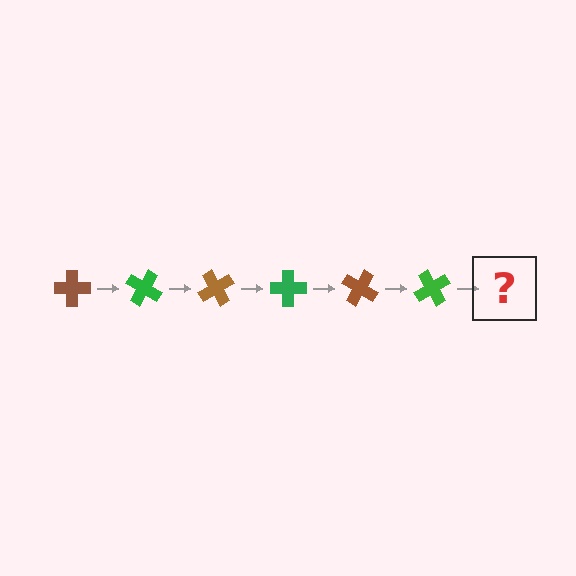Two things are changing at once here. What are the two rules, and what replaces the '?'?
The two rules are that it rotates 30 degrees each step and the color cycles through brown and green. The '?' should be a brown cross, rotated 180 degrees from the start.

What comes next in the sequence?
The next element should be a brown cross, rotated 180 degrees from the start.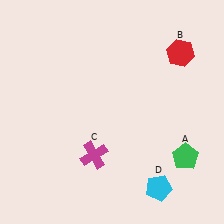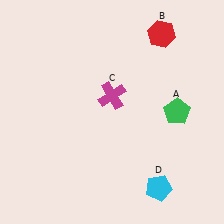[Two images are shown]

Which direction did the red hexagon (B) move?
The red hexagon (B) moved up.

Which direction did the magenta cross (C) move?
The magenta cross (C) moved up.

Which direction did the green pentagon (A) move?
The green pentagon (A) moved up.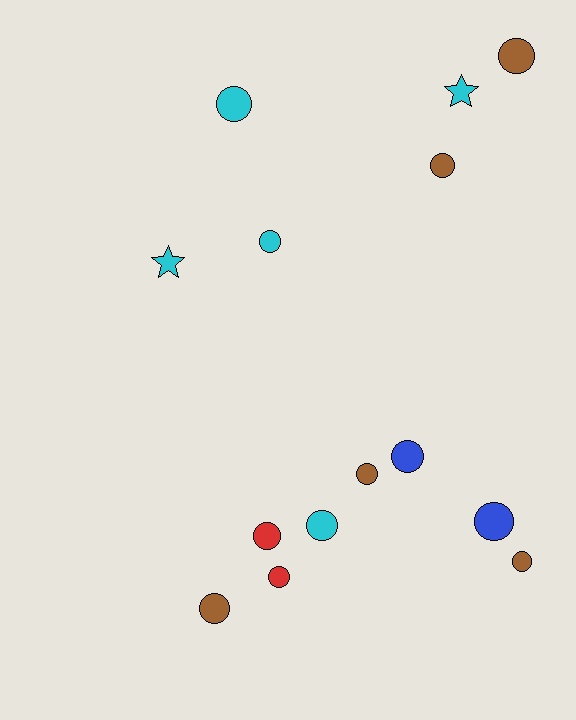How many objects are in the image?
There are 14 objects.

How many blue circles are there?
There are 2 blue circles.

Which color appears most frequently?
Cyan, with 5 objects.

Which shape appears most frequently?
Circle, with 12 objects.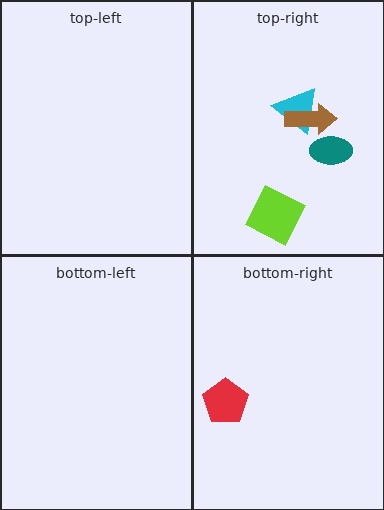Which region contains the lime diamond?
The top-right region.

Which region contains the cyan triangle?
The top-right region.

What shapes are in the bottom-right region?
The red pentagon.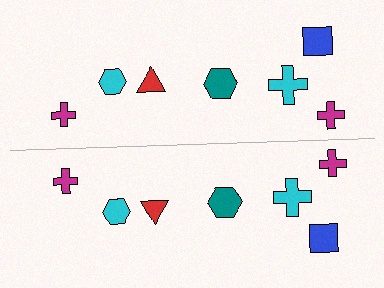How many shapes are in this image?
There are 14 shapes in this image.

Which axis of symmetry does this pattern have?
The pattern has a horizontal axis of symmetry running through the center of the image.